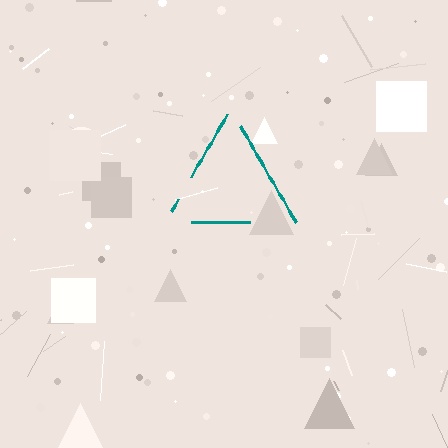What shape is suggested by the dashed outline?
The dashed outline suggests a triangle.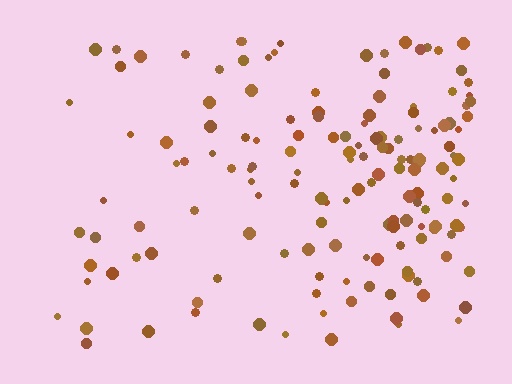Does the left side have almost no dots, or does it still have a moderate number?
Still a moderate number, just noticeably fewer than the right.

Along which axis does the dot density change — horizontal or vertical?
Horizontal.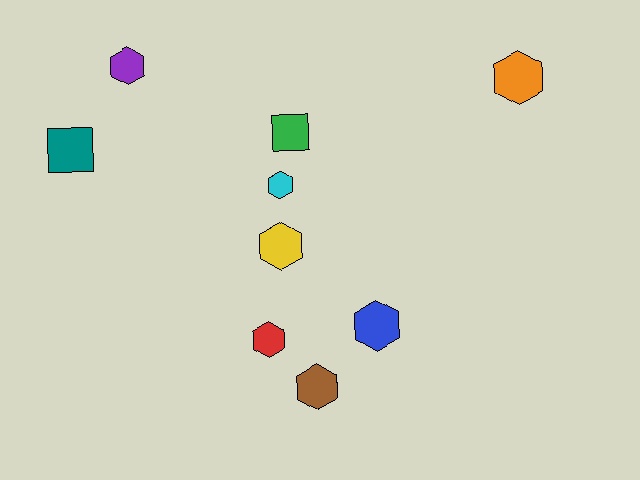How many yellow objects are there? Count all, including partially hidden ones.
There is 1 yellow object.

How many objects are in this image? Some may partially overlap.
There are 9 objects.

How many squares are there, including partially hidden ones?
There are 2 squares.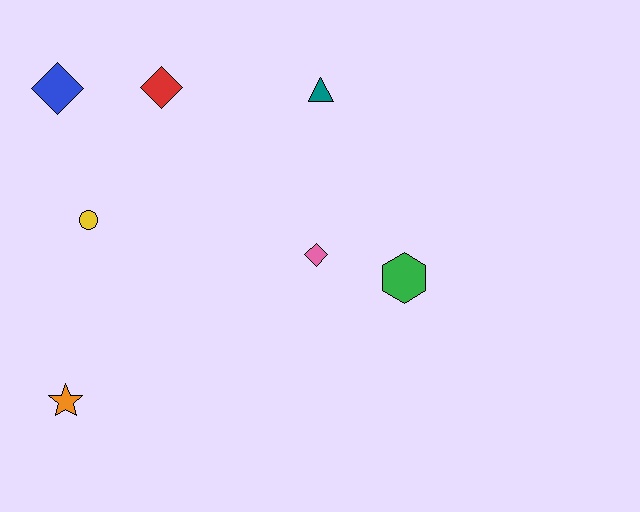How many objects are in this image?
There are 7 objects.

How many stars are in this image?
There is 1 star.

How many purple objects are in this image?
There are no purple objects.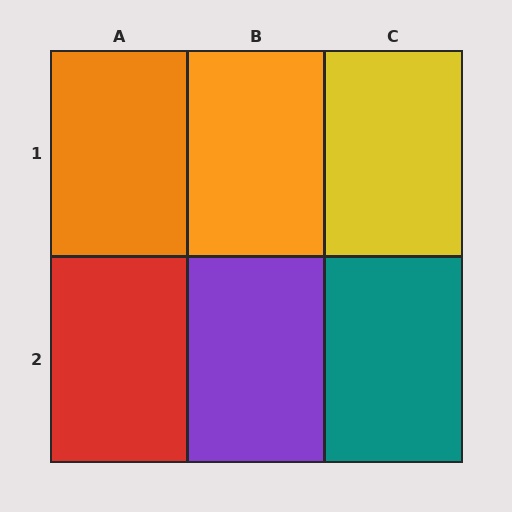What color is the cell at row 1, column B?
Orange.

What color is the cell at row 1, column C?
Yellow.